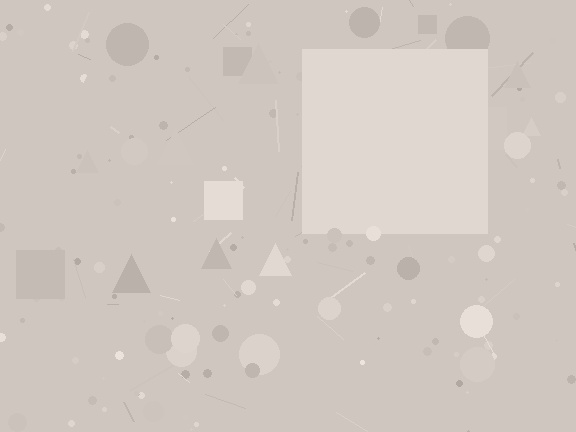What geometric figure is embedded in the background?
A square is embedded in the background.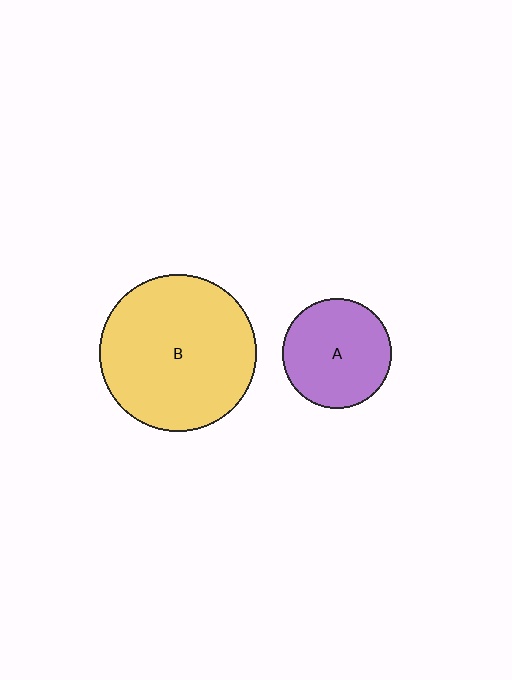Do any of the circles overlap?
No, none of the circles overlap.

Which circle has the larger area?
Circle B (yellow).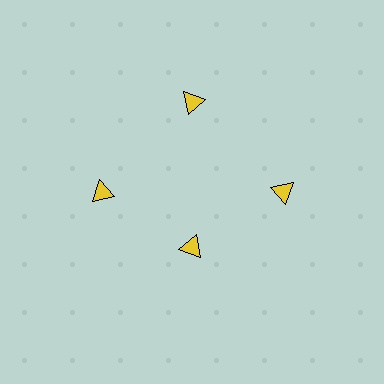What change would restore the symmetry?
The symmetry would be restored by moving it outward, back onto the ring so that all 4 triangles sit at equal angles and equal distance from the center.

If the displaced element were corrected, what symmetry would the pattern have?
It would have 4-fold rotational symmetry — the pattern would map onto itself every 90 degrees.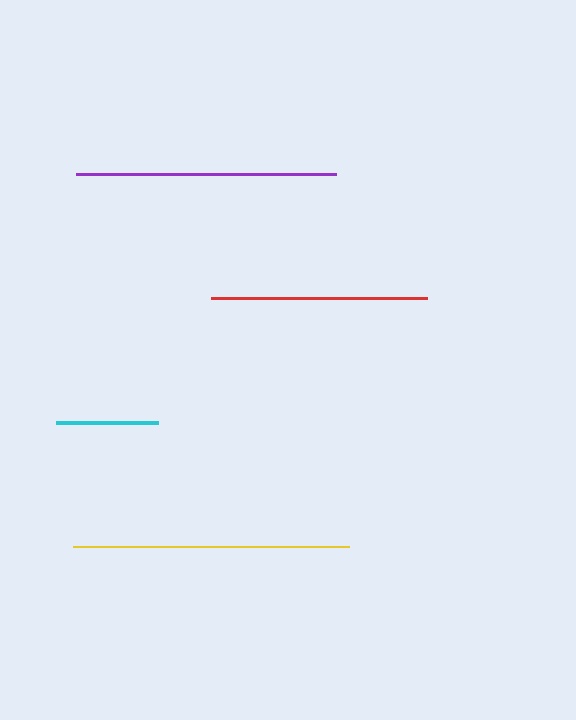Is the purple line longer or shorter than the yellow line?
The yellow line is longer than the purple line.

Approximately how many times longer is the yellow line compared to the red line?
The yellow line is approximately 1.3 times the length of the red line.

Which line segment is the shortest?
The cyan line is the shortest at approximately 102 pixels.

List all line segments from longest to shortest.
From longest to shortest: yellow, purple, red, cyan.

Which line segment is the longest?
The yellow line is the longest at approximately 276 pixels.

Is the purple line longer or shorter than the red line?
The purple line is longer than the red line.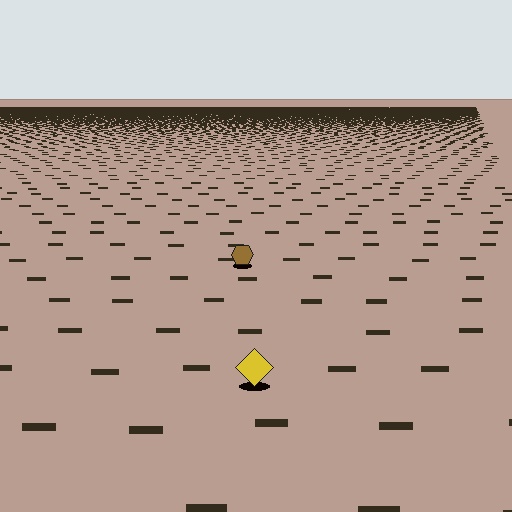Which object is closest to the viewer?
The yellow diamond is closest. The texture marks near it are larger and more spread out.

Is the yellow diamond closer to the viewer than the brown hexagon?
Yes. The yellow diamond is closer — you can tell from the texture gradient: the ground texture is coarser near it.